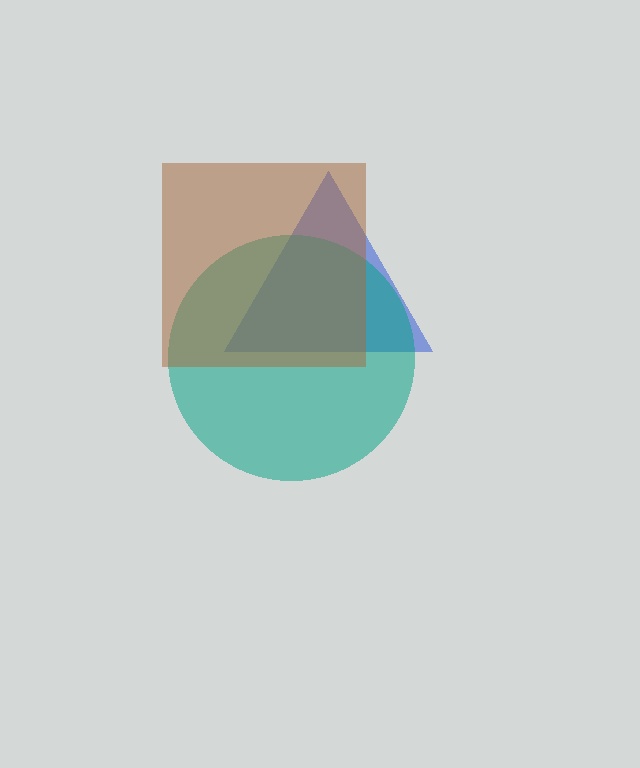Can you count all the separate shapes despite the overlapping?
Yes, there are 3 separate shapes.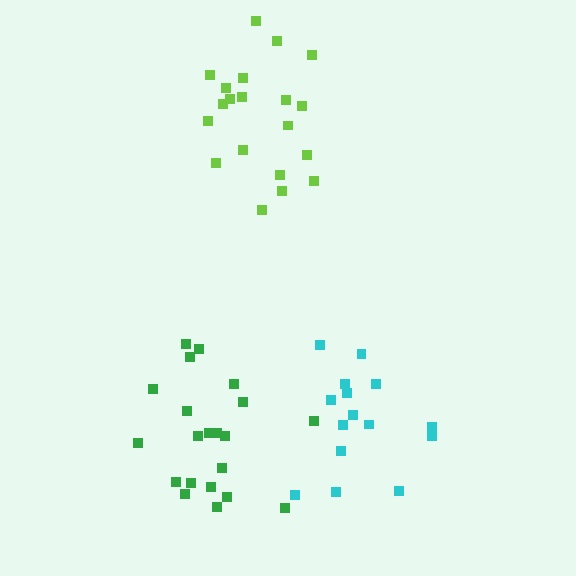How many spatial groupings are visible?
There are 3 spatial groupings.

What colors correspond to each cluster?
The clusters are colored: green, cyan, lime.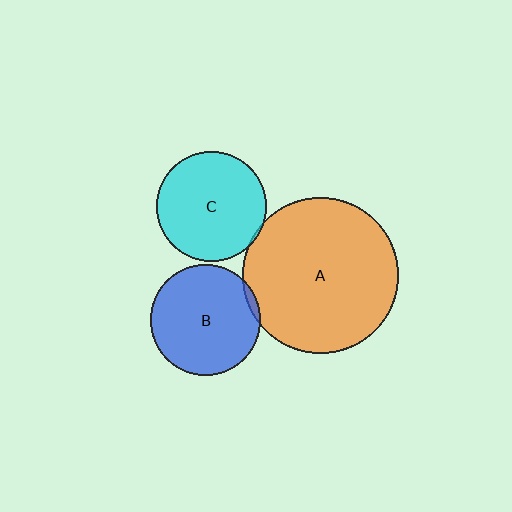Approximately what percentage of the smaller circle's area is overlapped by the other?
Approximately 5%.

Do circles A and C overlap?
Yes.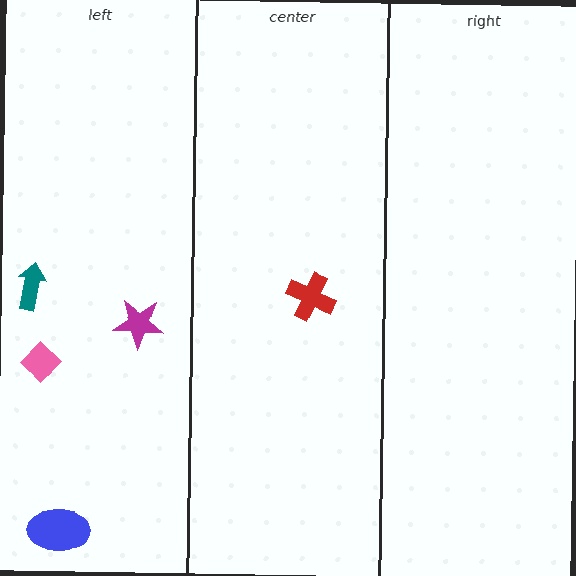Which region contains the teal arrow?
The left region.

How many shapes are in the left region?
4.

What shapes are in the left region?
The teal arrow, the pink diamond, the magenta star, the blue ellipse.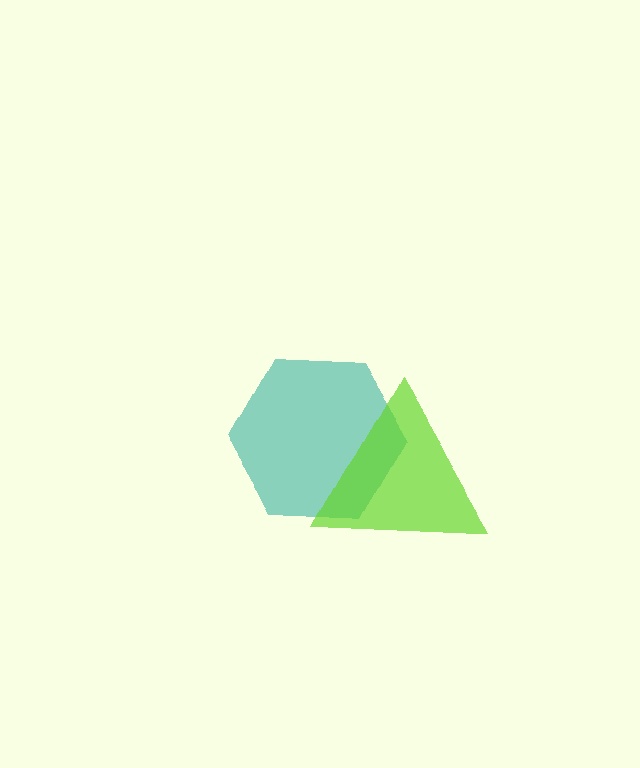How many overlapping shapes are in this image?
There are 2 overlapping shapes in the image.